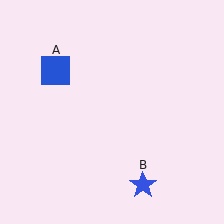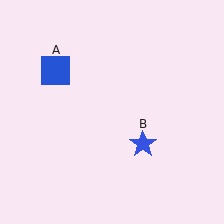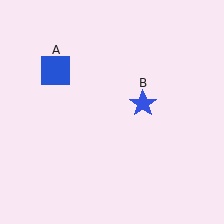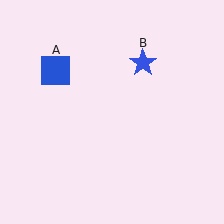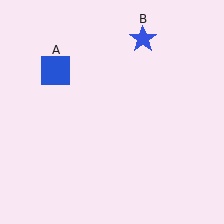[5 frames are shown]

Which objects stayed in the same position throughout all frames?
Blue square (object A) remained stationary.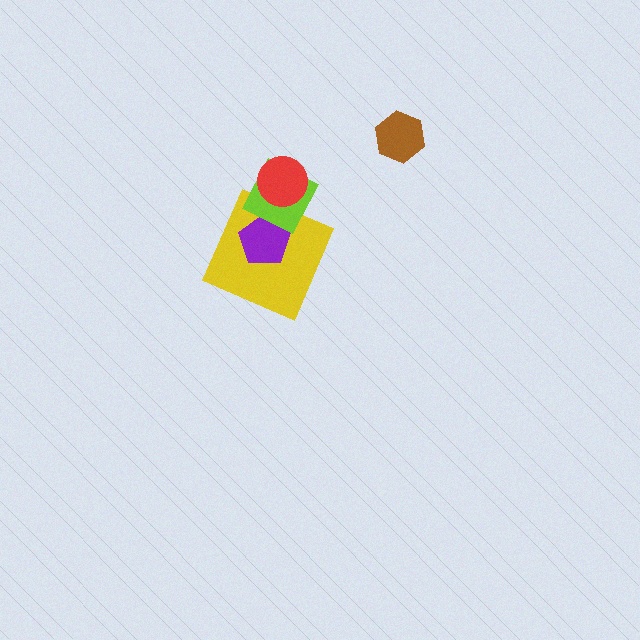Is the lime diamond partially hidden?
Yes, it is partially covered by another shape.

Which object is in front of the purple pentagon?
The lime diamond is in front of the purple pentagon.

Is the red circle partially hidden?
No, no other shape covers it.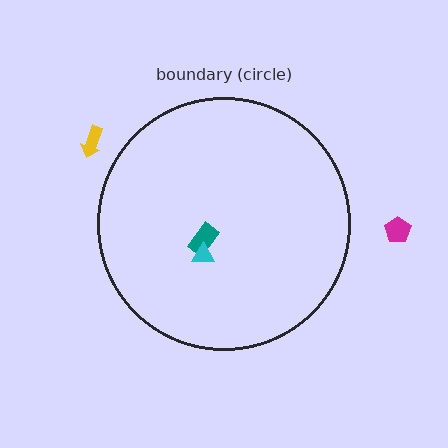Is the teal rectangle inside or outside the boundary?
Inside.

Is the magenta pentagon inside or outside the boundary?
Outside.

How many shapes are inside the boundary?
2 inside, 2 outside.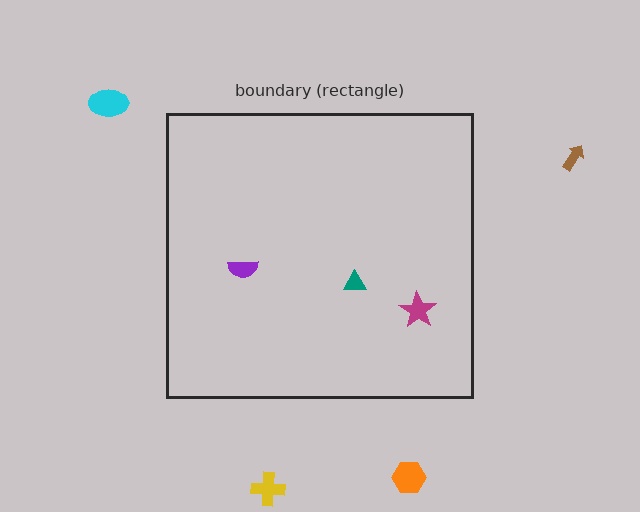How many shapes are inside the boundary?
3 inside, 4 outside.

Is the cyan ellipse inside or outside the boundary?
Outside.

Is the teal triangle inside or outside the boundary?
Inside.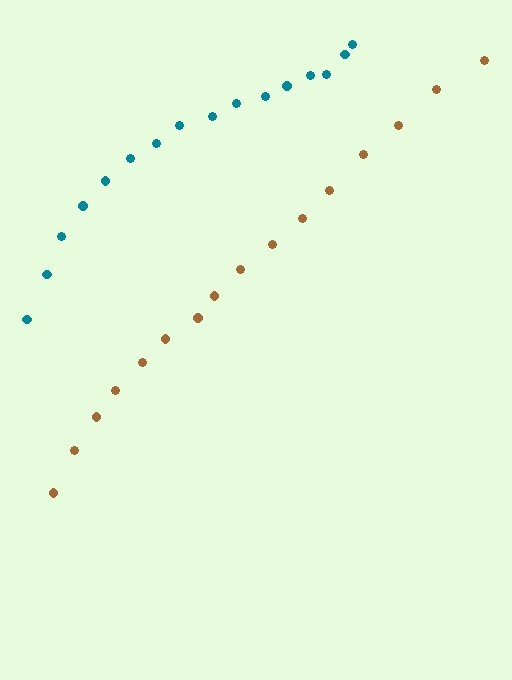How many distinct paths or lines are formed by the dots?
There are 2 distinct paths.